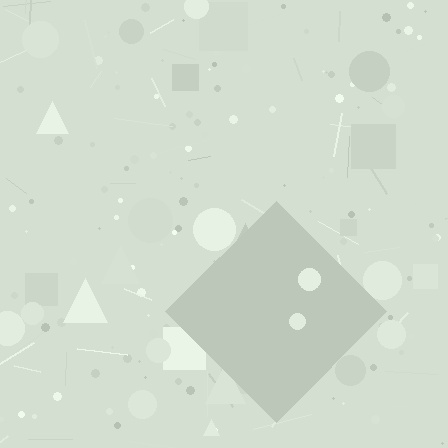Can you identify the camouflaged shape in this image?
The camouflaged shape is a diamond.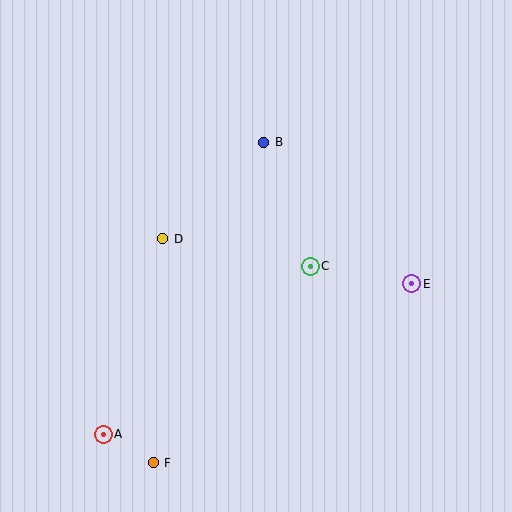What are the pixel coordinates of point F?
Point F is at (153, 463).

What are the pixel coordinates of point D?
Point D is at (163, 239).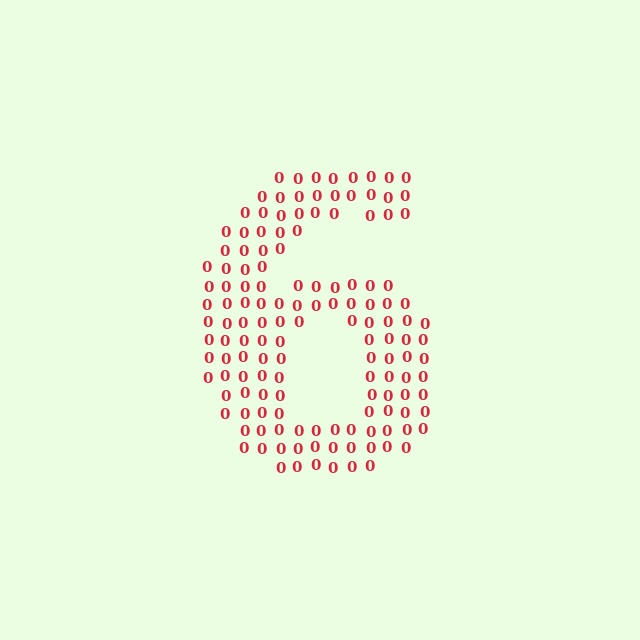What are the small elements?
The small elements are digit 0's.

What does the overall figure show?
The overall figure shows the digit 6.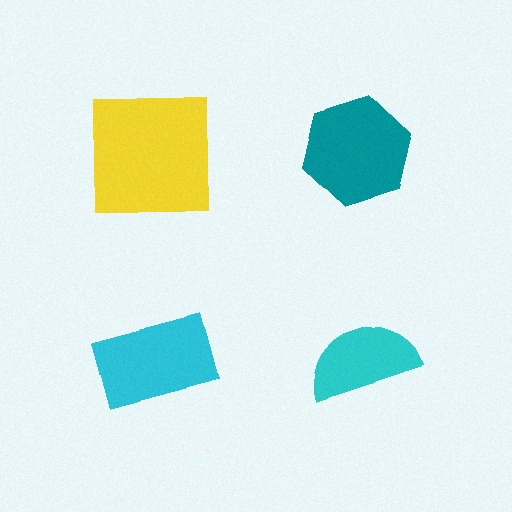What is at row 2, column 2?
A cyan semicircle.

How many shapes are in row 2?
2 shapes.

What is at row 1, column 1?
A yellow square.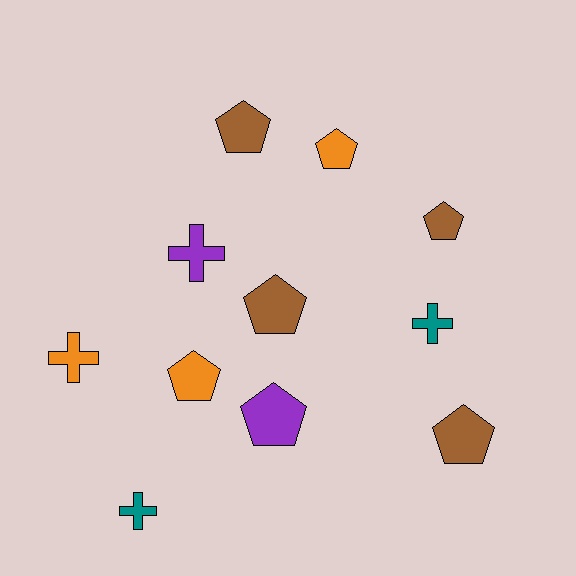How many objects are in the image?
There are 11 objects.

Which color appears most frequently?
Brown, with 4 objects.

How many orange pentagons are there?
There are 2 orange pentagons.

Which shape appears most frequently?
Pentagon, with 7 objects.